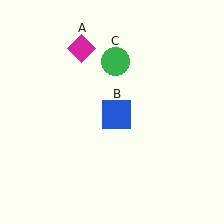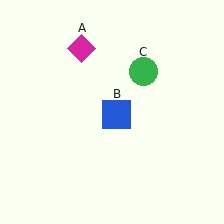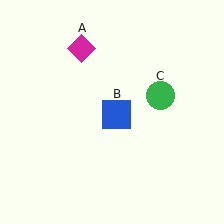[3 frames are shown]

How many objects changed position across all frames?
1 object changed position: green circle (object C).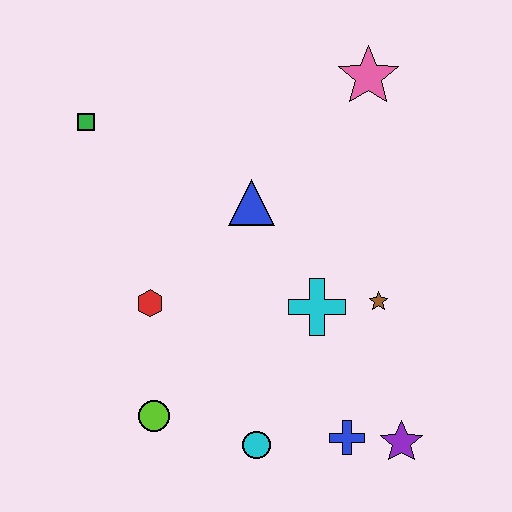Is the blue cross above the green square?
No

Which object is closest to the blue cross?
The purple star is closest to the blue cross.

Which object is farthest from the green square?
The purple star is farthest from the green square.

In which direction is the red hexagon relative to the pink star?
The red hexagon is below the pink star.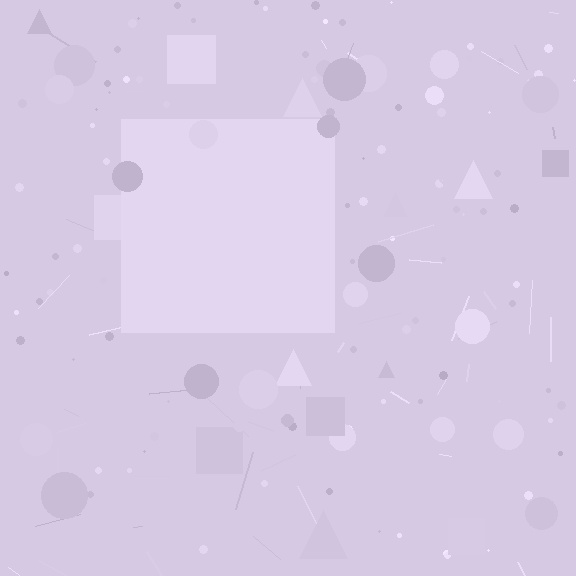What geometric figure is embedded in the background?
A square is embedded in the background.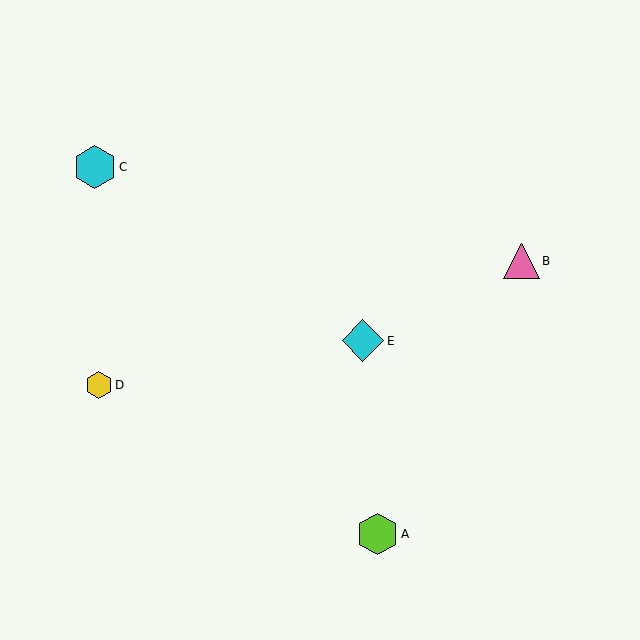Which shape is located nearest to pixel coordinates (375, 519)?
The lime hexagon (labeled A) at (377, 534) is nearest to that location.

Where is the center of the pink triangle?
The center of the pink triangle is at (521, 261).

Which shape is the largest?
The cyan hexagon (labeled C) is the largest.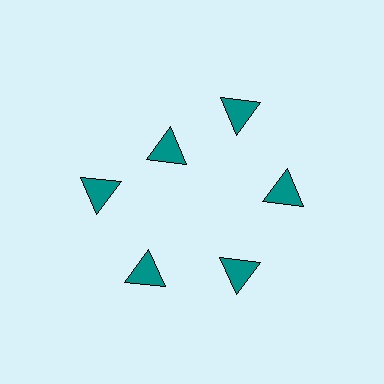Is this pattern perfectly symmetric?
No. The 6 teal triangles are arranged in a ring, but one element near the 11 o'clock position is pulled inward toward the center, breaking the 6-fold rotational symmetry.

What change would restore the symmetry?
The symmetry would be restored by moving it outward, back onto the ring so that all 6 triangles sit at equal angles and equal distance from the center.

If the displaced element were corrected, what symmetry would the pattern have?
It would have 6-fold rotational symmetry — the pattern would map onto itself every 60 degrees.